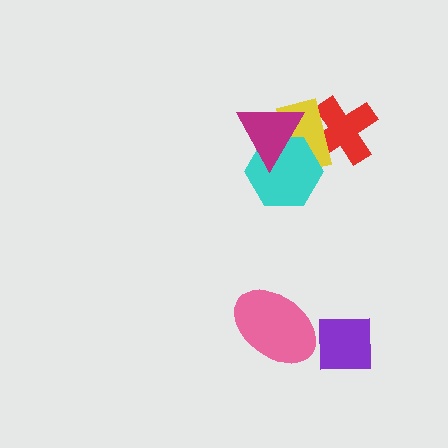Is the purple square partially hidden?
Yes, it is partially covered by another shape.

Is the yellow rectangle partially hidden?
Yes, it is partially covered by another shape.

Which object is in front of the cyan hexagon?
The magenta triangle is in front of the cyan hexagon.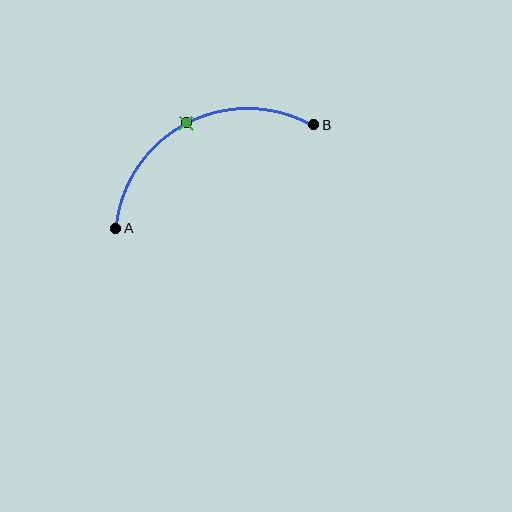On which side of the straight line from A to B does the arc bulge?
The arc bulges above the straight line connecting A and B.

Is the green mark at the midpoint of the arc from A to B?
Yes. The green mark lies on the arc at equal arc-length from both A and B — it is the arc midpoint.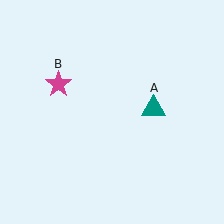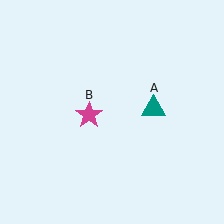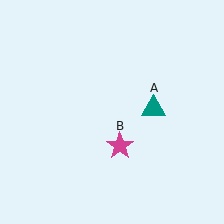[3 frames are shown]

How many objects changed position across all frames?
1 object changed position: magenta star (object B).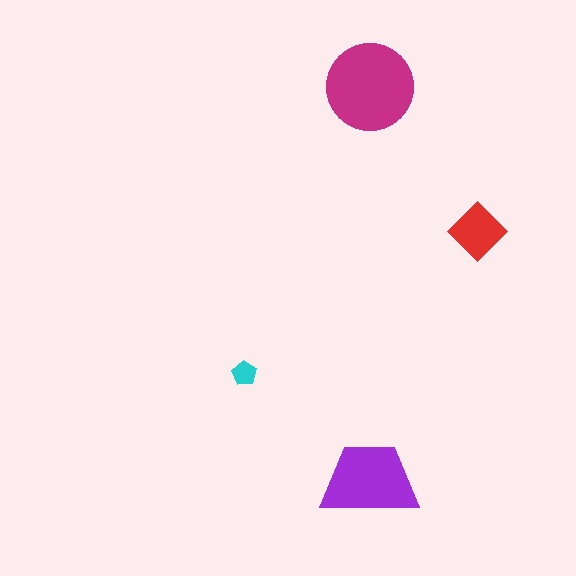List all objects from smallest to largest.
The cyan pentagon, the red diamond, the purple trapezoid, the magenta circle.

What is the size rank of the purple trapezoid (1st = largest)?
2nd.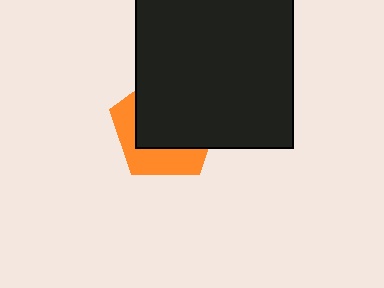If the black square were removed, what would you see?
You would see the complete orange pentagon.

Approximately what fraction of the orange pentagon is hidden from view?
Roughly 63% of the orange pentagon is hidden behind the black square.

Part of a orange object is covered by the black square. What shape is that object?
It is a pentagon.